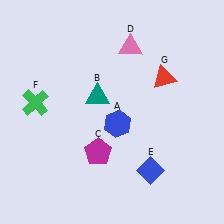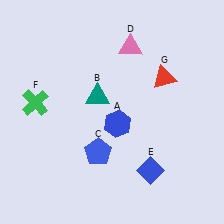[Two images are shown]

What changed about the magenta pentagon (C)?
In Image 1, C is magenta. In Image 2, it changed to blue.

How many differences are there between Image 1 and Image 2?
There is 1 difference between the two images.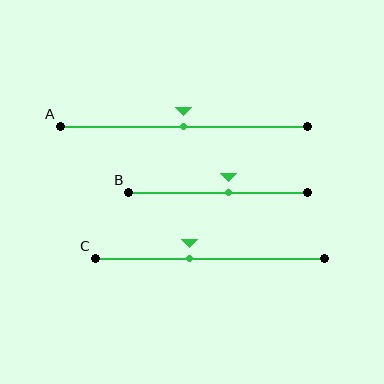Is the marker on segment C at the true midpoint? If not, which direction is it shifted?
No, the marker on segment C is shifted to the left by about 9% of the segment length.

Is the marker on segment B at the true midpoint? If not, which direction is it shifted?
No, the marker on segment B is shifted to the right by about 6% of the segment length.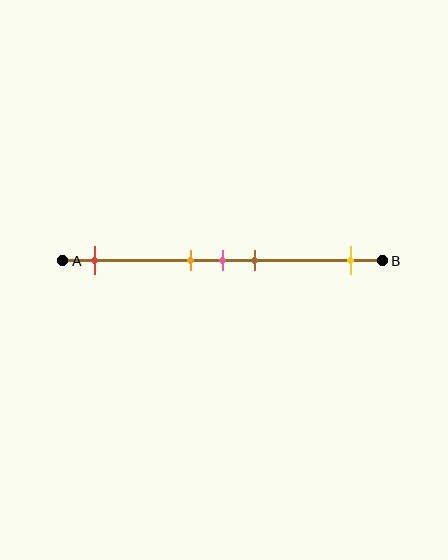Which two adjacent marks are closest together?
The orange and pink marks are the closest adjacent pair.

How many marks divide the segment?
There are 5 marks dividing the segment.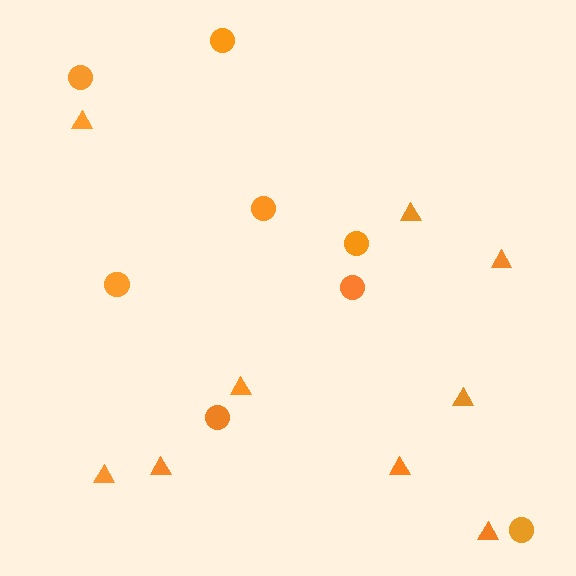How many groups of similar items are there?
There are 2 groups: one group of triangles (9) and one group of circles (8).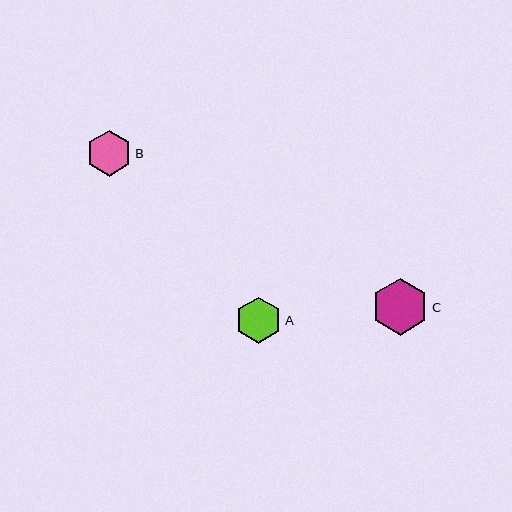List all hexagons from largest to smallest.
From largest to smallest: C, A, B.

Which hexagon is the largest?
Hexagon C is the largest with a size of approximately 57 pixels.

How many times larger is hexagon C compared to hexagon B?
Hexagon C is approximately 1.3 times the size of hexagon B.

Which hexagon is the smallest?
Hexagon B is the smallest with a size of approximately 46 pixels.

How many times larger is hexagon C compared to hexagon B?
Hexagon C is approximately 1.3 times the size of hexagon B.